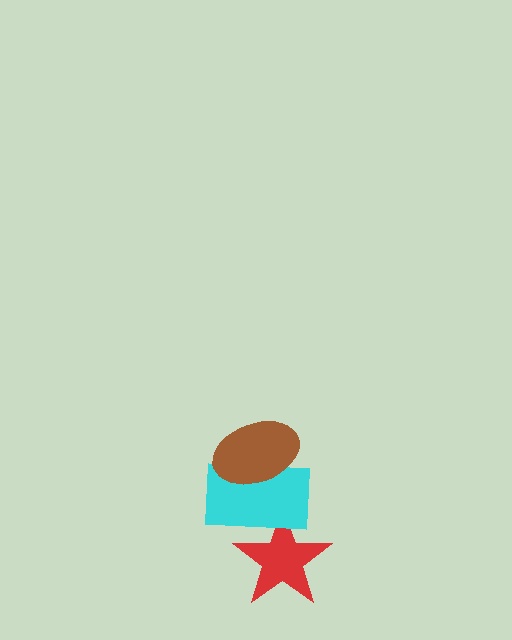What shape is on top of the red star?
The cyan rectangle is on top of the red star.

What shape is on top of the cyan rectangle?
The brown ellipse is on top of the cyan rectangle.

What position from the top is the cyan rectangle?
The cyan rectangle is 2nd from the top.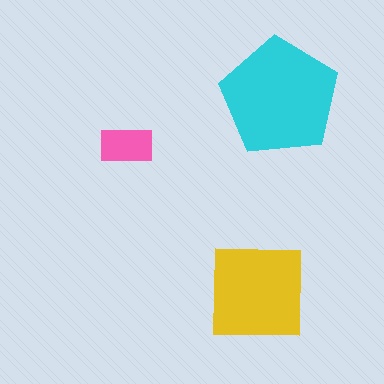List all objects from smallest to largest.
The pink rectangle, the yellow square, the cyan pentagon.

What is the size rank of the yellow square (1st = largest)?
2nd.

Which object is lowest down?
The yellow square is bottommost.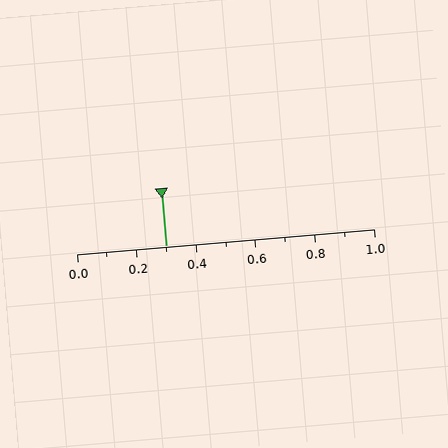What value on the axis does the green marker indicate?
The marker indicates approximately 0.3.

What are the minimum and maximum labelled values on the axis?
The axis runs from 0.0 to 1.0.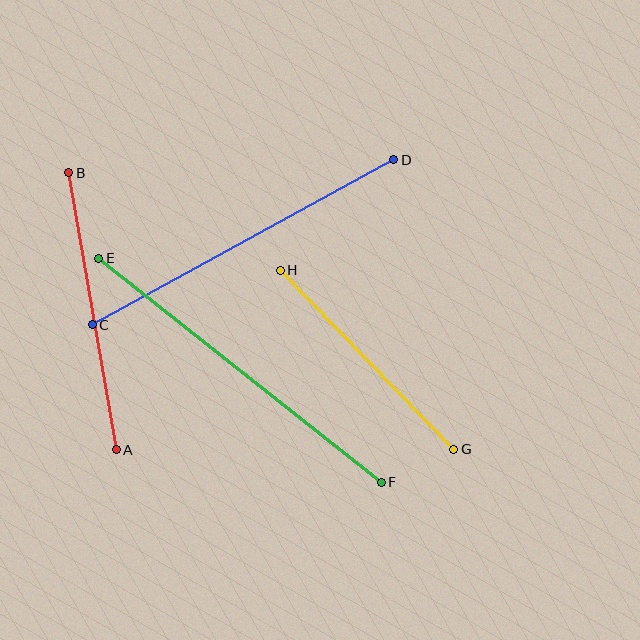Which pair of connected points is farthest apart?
Points E and F are farthest apart.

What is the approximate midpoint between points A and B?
The midpoint is at approximately (93, 311) pixels.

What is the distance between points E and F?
The distance is approximately 361 pixels.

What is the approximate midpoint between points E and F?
The midpoint is at approximately (240, 370) pixels.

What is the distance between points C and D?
The distance is approximately 344 pixels.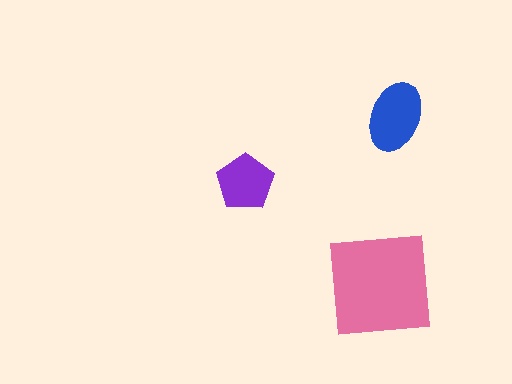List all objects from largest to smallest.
The pink square, the blue ellipse, the purple pentagon.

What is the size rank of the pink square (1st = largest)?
1st.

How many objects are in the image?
There are 3 objects in the image.